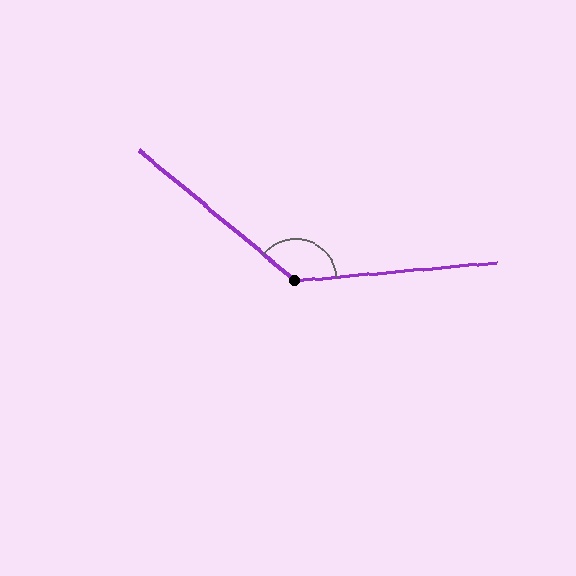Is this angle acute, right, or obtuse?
It is obtuse.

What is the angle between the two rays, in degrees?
Approximately 135 degrees.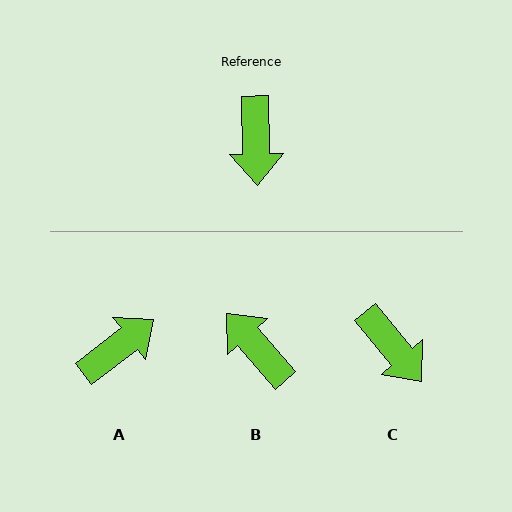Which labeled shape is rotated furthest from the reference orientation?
B, about 140 degrees away.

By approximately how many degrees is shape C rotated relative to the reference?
Approximately 38 degrees counter-clockwise.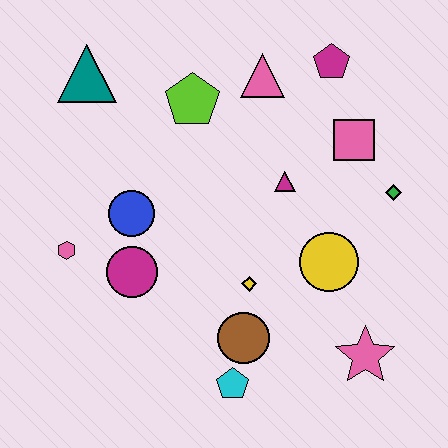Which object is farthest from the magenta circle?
The magenta pentagon is farthest from the magenta circle.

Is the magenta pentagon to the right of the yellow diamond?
Yes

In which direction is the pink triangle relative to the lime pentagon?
The pink triangle is to the right of the lime pentagon.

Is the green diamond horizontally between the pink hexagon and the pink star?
No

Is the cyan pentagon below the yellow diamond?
Yes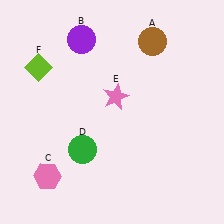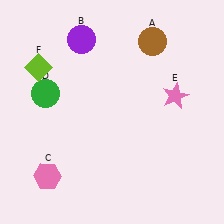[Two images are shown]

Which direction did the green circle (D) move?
The green circle (D) moved up.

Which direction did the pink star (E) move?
The pink star (E) moved right.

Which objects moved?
The objects that moved are: the green circle (D), the pink star (E).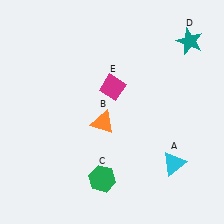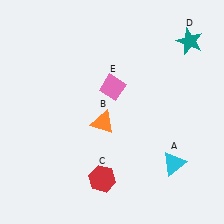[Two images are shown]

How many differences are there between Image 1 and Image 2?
There are 2 differences between the two images.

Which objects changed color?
C changed from green to red. E changed from magenta to pink.